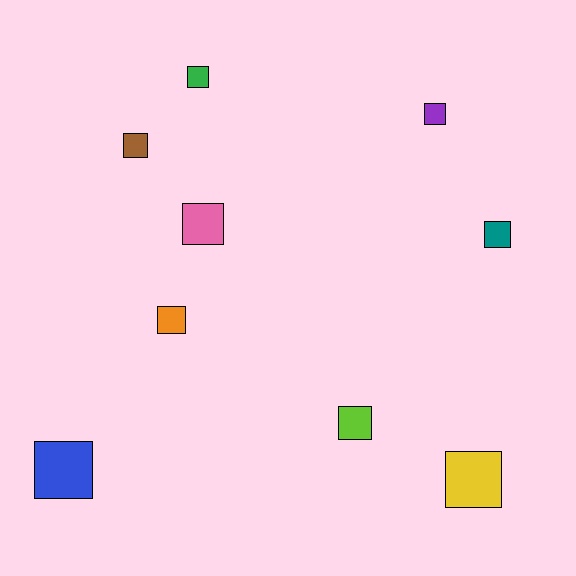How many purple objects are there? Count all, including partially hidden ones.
There is 1 purple object.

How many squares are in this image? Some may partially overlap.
There are 9 squares.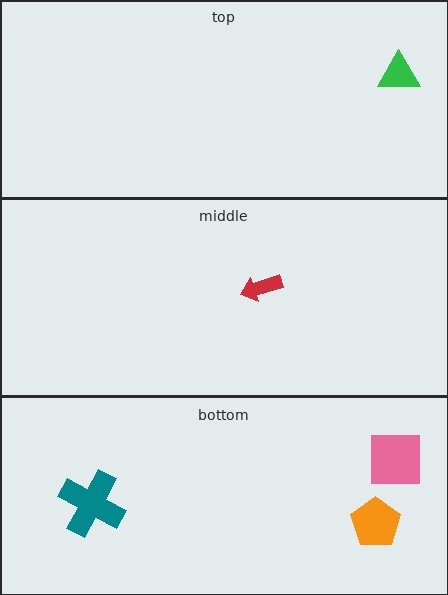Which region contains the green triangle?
The top region.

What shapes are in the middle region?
The red arrow.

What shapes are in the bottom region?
The pink square, the orange pentagon, the teal cross.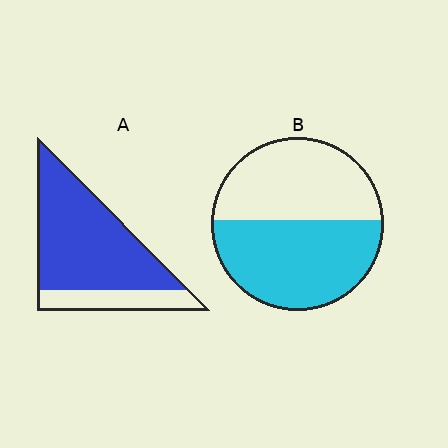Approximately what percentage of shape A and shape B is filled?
A is approximately 75% and B is approximately 55%.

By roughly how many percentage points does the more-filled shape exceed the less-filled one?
By roughly 25 percentage points (A over B).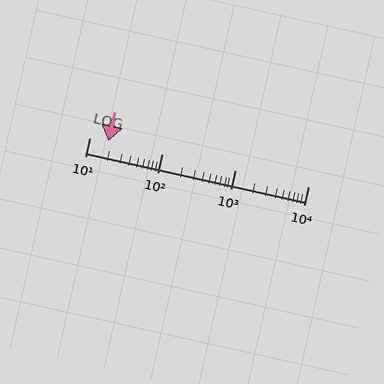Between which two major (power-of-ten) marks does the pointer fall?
The pointer is between 10 and 100.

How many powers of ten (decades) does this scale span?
The scale spans 3 decades, from 10 to 10000.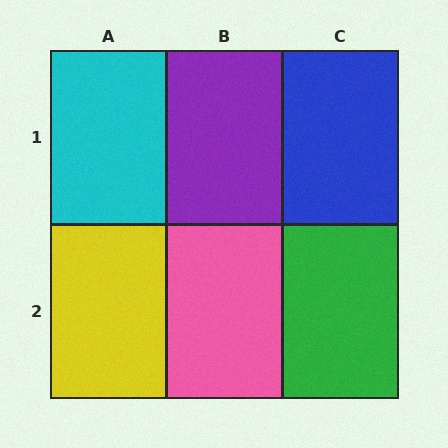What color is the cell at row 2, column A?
Yellow.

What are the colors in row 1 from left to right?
Cyan, purple, blue.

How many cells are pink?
1 cell is pink.